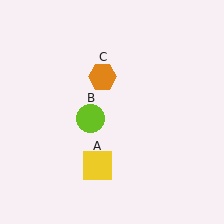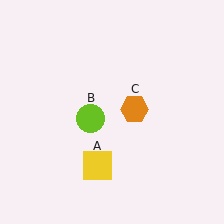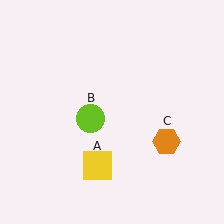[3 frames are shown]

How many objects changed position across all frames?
1 object changed position: orange hexagon (object C).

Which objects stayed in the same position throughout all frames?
Yellow square (object A) and lime circle (object B) remained stationary.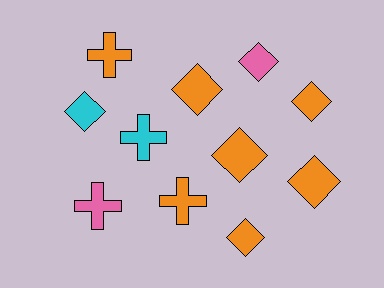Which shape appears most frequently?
Diamond, with 7 objects.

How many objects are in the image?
There are 11 objects.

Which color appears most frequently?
Orange, with 7 objects.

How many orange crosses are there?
There are 2 orange crosses.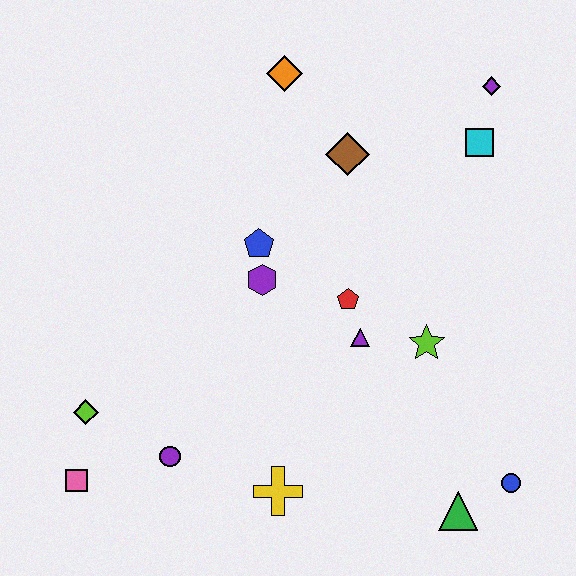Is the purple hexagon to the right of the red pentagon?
No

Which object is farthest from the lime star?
The pink square is farthest from the lime star.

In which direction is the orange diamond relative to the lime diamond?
The orange diamond is above the lime diamond.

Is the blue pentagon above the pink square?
Yes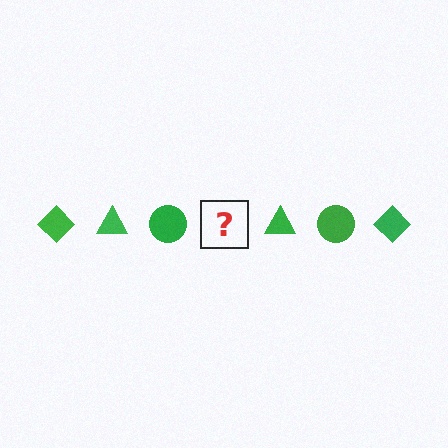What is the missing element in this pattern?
The missing element is a green diamond.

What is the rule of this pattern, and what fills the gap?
The rule is that the pattern cycles through diamond, triangle, circle shapes in green. The gap should be filled with a green diamond.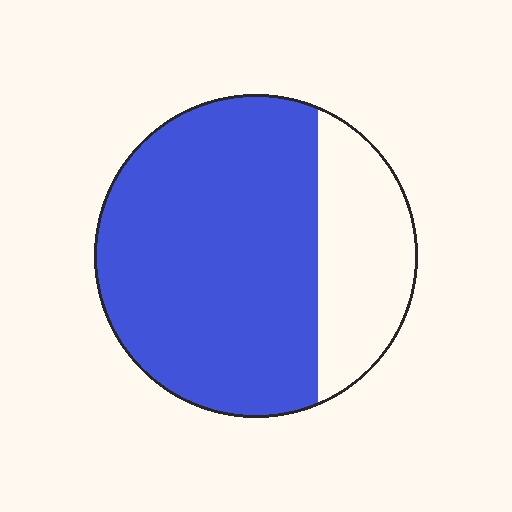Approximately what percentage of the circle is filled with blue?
Approximately 75%.